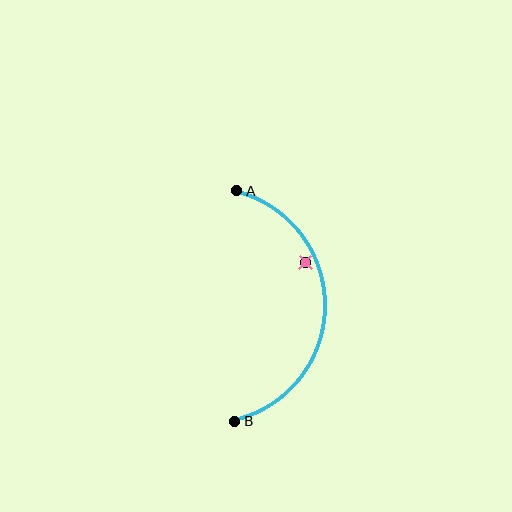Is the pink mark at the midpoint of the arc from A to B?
No — the pink mark does not lie on the arc at all. It sits slightly inside the curve.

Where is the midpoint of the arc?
The arc midpoint is the point on the curve farthest from the straight line joining A and B. It sits to the right of that line.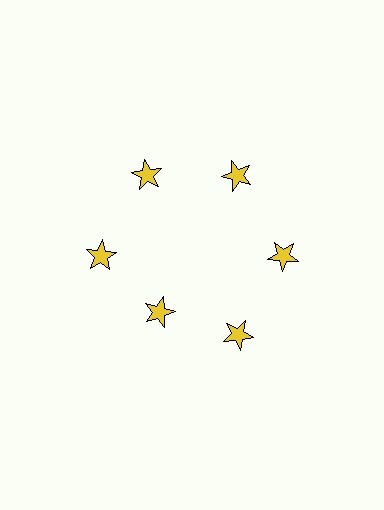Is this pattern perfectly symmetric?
No. The 6 yellow stars are arranged in a ring, but one element near the 7 o'clock position is pulled inward toward the center, breaking the 6-fold rotational symmetry.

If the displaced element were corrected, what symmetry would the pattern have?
It would have 6-fold rotational symmetry — the pattern would map onto itself every 60 degrees.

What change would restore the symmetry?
The symmetry would be restored by moving it outward, back onto the ring so that all 6 stars sit at equal angles and equal distance from the center.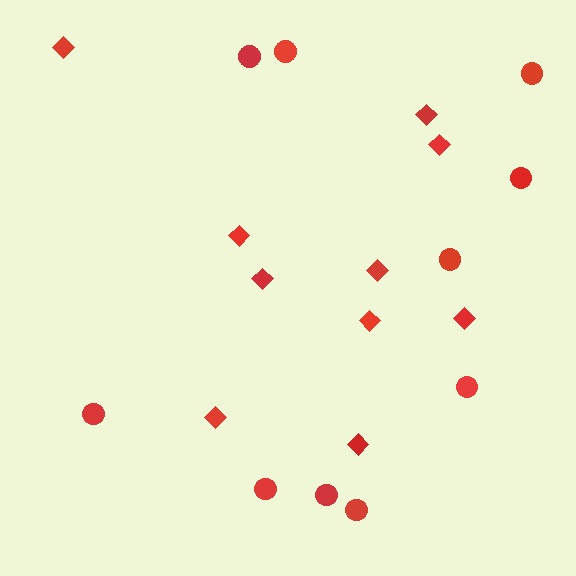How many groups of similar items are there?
There are 2 groups: one group of diamonds (10) and one group of circles (10).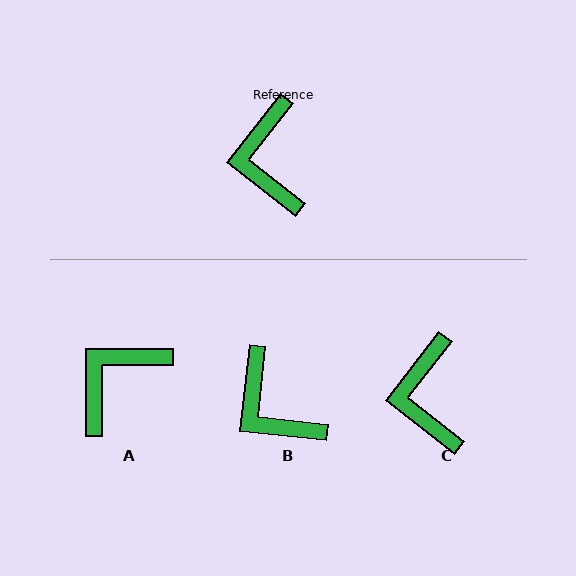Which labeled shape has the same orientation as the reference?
C.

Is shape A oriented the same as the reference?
No, it is off by about 52 degrees.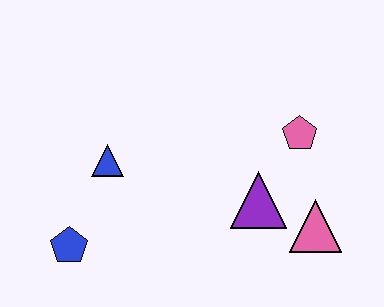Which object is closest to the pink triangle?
The purple triangle is closest to the pink triangle.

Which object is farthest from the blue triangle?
The pink triangle is farthest from the blue triangle.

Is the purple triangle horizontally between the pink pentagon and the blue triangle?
Yes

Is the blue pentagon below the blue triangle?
Yes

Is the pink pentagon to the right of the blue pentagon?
Yes